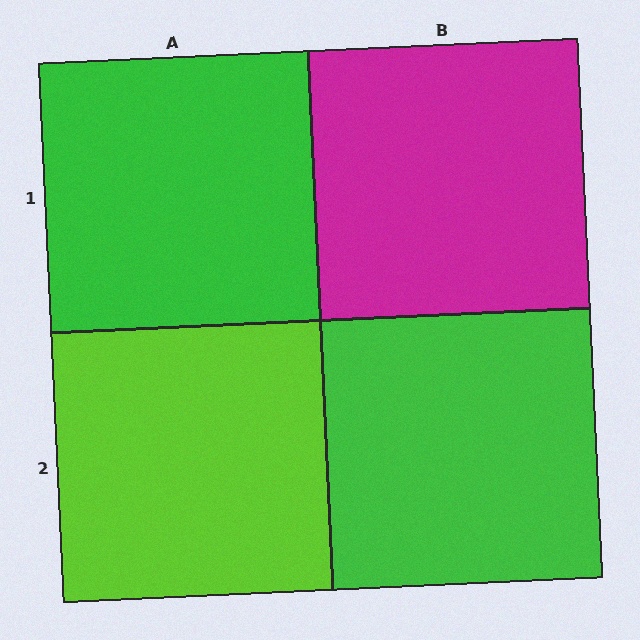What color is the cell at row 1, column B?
Magenta.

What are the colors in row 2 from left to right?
Lime, green.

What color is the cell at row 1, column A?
Green.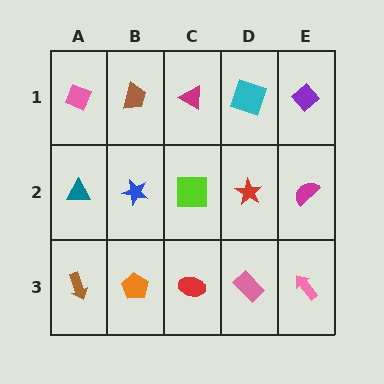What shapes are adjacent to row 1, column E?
A magenta semicircle (row 2, column E), a cyan square (row 1, column D).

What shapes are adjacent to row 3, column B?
A blue star (row 2, column B), a brown arrow (row 3, column A), a red ellipse (row 3, column C).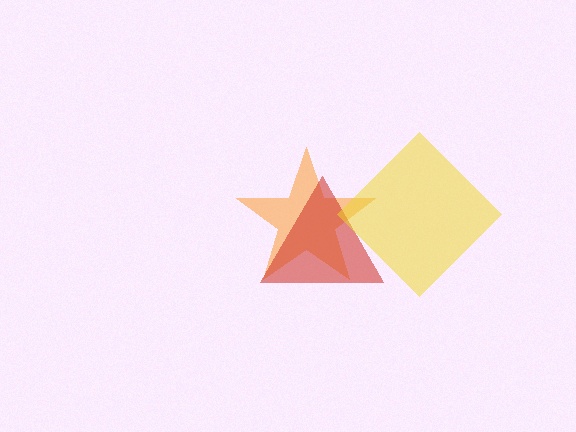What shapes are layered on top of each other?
The layered shapes are: an orange star, a red triangle, a yellow diamond.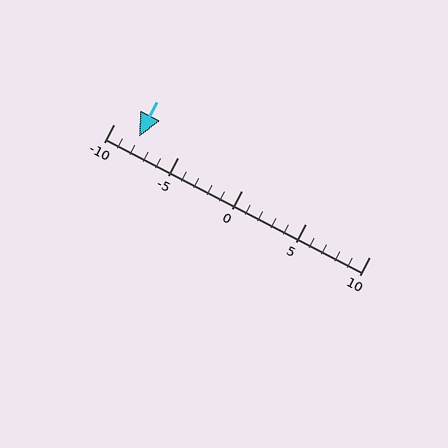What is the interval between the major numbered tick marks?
The major tick marks are spaced 5 units apart.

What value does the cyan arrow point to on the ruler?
The cyan arrow points to approximately -8.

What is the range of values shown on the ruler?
The ruler shows values from -10 to 10.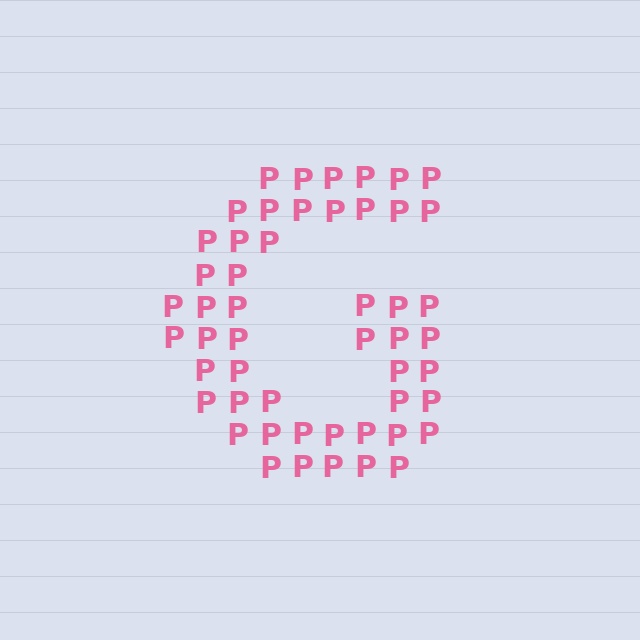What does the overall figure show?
The overall figure shows the letter G.